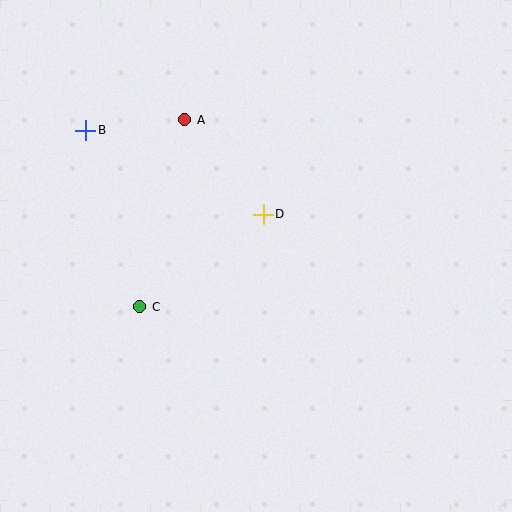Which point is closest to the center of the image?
Point D at (263, 214) is closest to the center.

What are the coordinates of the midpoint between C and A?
The midpoint between C and A is at (162, 213).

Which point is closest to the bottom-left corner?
Point C is closest to the bottom-left corner.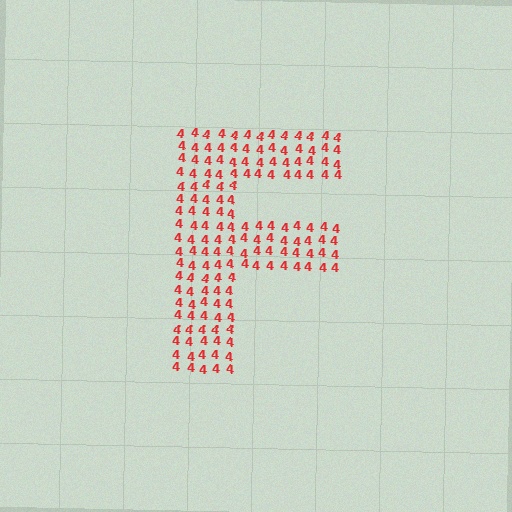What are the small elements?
The small elements are digit 4's.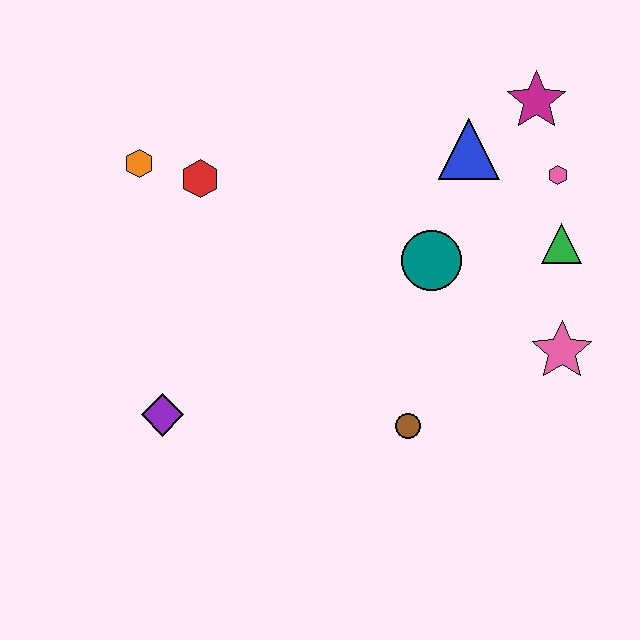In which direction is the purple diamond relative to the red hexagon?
The purple diamond is below the red hexagon.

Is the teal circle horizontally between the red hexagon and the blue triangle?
Yes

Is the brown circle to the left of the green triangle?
Yes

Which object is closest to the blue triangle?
The magenta star is closest to the blue triangle.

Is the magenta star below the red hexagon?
No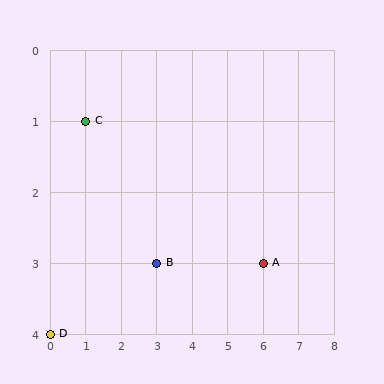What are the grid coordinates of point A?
Point A is at grid coordinates (6, 3).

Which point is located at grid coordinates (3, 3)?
Point B is at (3, 3).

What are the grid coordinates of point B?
Point B is at grid coordinates (3, 3).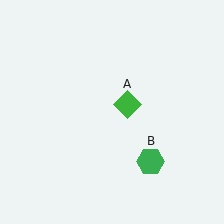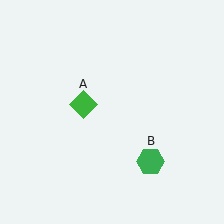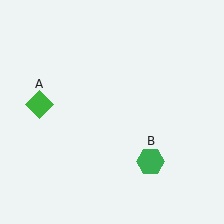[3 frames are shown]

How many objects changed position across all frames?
1 object changed position: green diamond (object A).